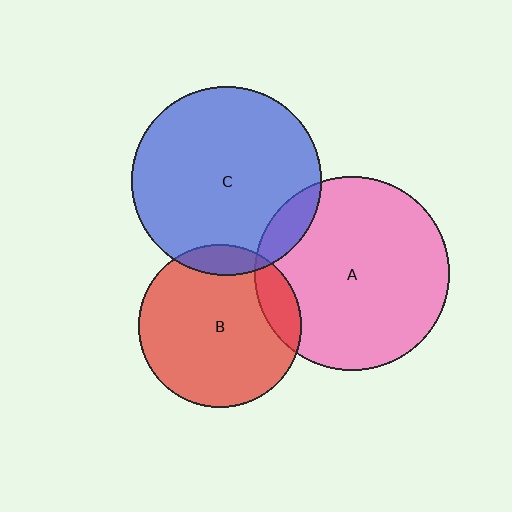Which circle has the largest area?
Circle A (pink).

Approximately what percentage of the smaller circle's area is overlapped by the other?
Approximately 10%.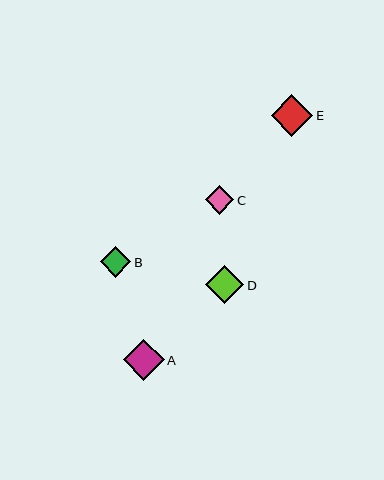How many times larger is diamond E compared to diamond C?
Diamond E is approximately 1.5 times the size of diamond C.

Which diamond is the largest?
Diamond E is the largest with a size of approximately 41 pixels.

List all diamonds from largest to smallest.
From largest to smallest: E, A, D, B, C.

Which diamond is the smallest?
Diamond C is the smallest with a size of approximately 29 pixels.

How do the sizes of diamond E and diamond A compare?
Diamond E and diamond A are approximately the same size.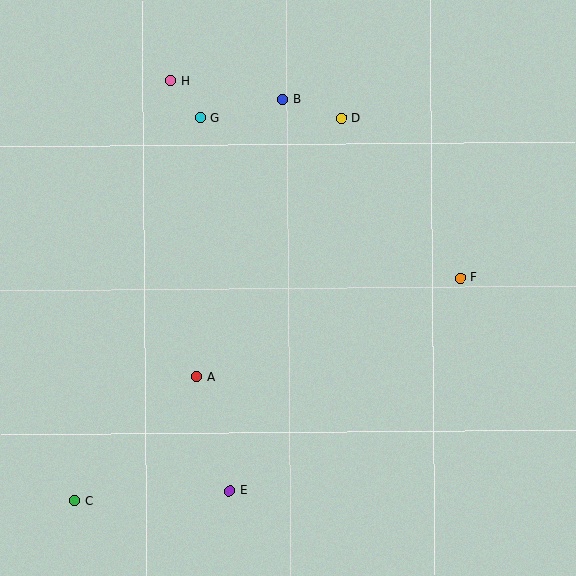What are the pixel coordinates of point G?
Point G is at (200, 117).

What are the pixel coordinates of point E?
Point E is at (229, 491).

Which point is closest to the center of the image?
Point A at (197, 377) is closest to the center.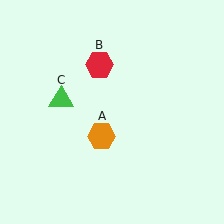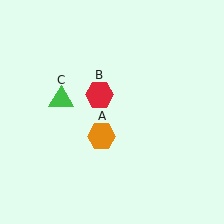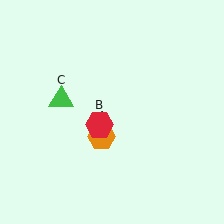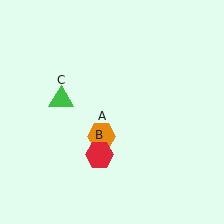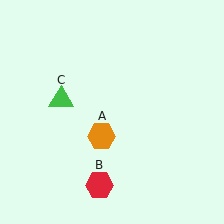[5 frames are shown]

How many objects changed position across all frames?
1 object changed position: red hexagon (object B).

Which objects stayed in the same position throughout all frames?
Orange hexagon (object A) and green triangle (object C) remained stationary.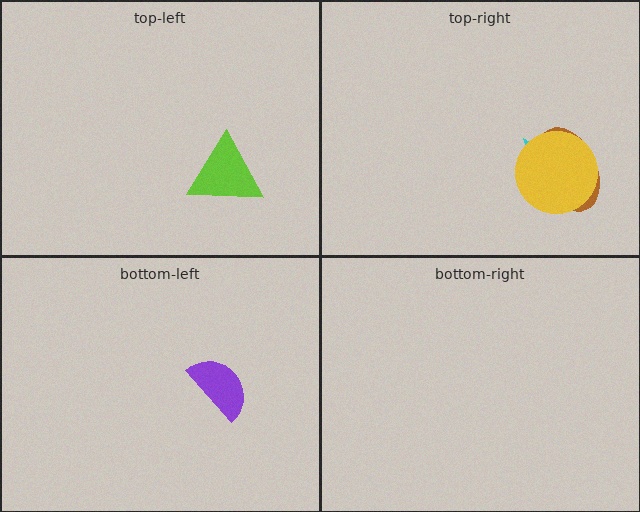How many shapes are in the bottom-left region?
1.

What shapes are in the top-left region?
The lime triangle.